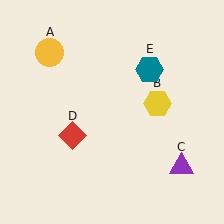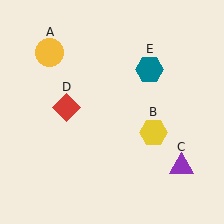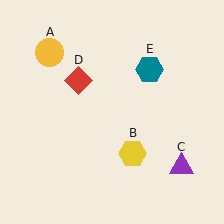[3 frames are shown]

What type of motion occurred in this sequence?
The yellow hexagon (object B), red diamond (object D) rotated clockwise around the center of the scene.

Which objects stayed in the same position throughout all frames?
Yellow circle (object A) and purple triangle (object C) and teal hexagon (object E) remained stationary.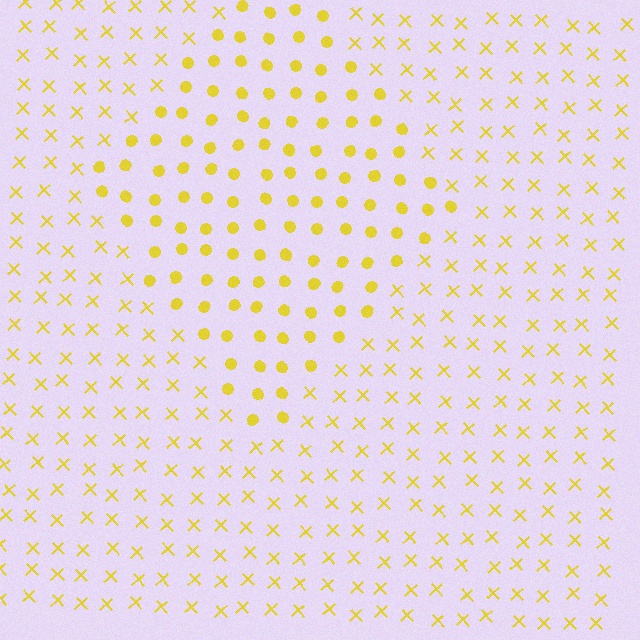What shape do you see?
I see a diamond.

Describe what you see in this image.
The image is filled with small yellow elements arranged in a uniform grid. A diamond-shaped region contains circles, while the surrounding area contains X marks. The boundary is defined purely by the change in element shape.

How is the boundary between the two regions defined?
The boundary is defined by a change in element shape: circles inside vs. X marks outside. All elements share the same color and spacing.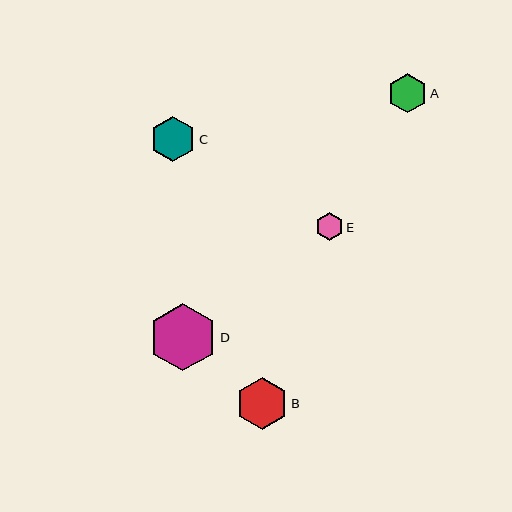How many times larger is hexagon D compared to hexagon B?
Hexagon D is approximately 1.3 times the size of hexagon B.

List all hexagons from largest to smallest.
From largest to smallest: D, B, C, A, E.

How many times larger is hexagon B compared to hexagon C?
Hexagon B is approximately 1.1 times the size of hexagon C.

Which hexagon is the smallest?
Hexagon E is the smallest with a size of approximately 28 pixels.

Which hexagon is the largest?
Hexagon D is the largest with a size of approximately 68 pixels.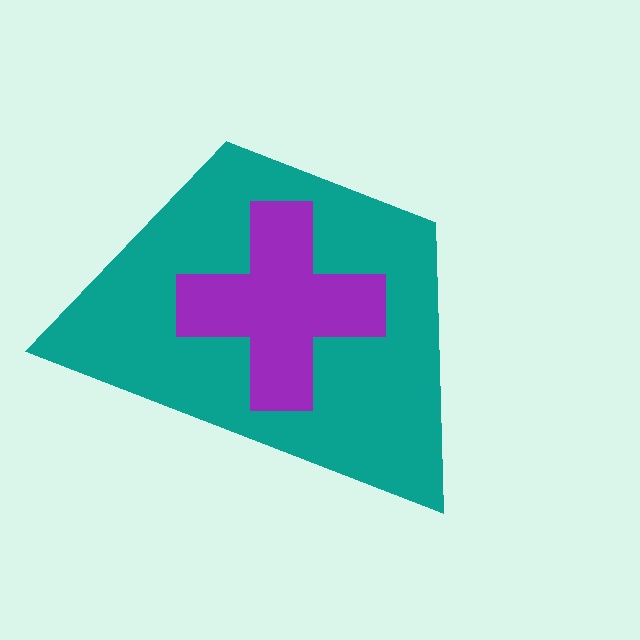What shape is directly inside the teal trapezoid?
The purple cross.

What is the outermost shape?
The teal trapezoid.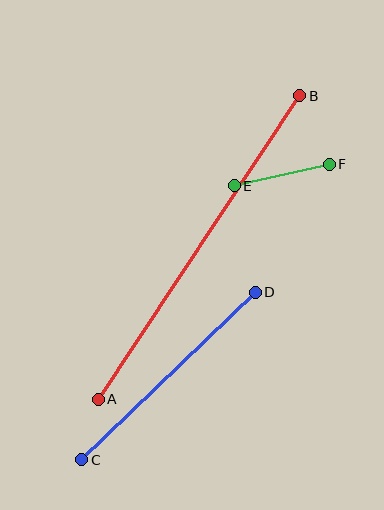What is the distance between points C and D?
The distance is approximately 241 pixels.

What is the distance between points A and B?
The distance is approximately 365 pixels.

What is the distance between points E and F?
The distance is approximately 98 pixels.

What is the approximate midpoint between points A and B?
The midpoint is at approximately (199, 248) pixels.